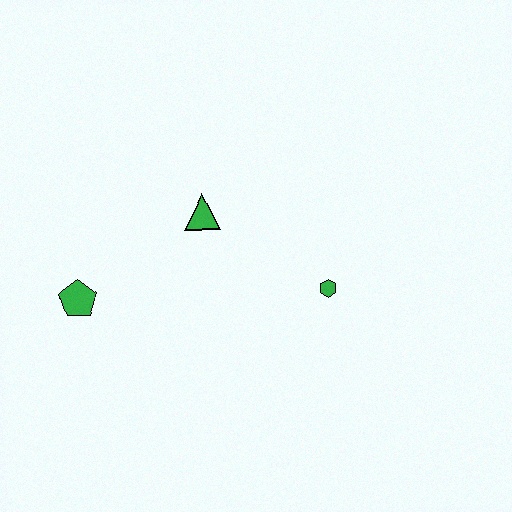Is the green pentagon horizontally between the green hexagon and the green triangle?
No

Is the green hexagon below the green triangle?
Yes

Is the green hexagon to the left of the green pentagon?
No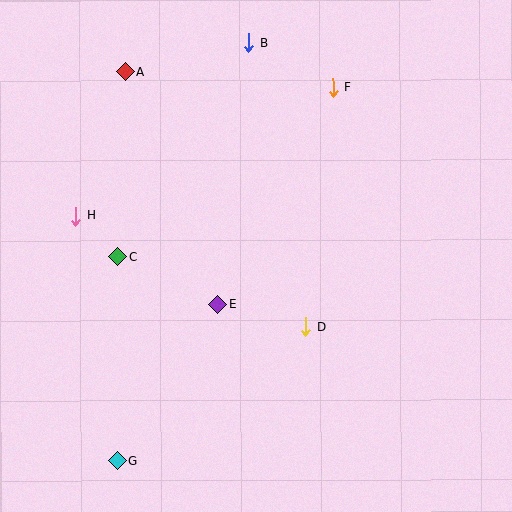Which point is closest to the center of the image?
Point E at (218, 304) is closest to the center.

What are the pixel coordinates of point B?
Point B is at (249, 43).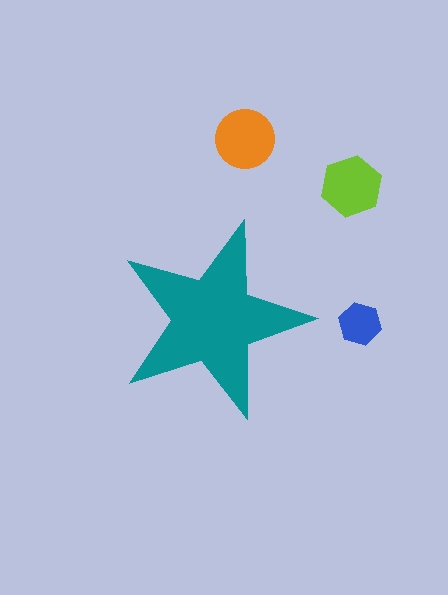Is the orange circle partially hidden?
No, the orange circle is fully visible.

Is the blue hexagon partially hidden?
No, the blue hexagon is fully visible.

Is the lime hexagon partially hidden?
No, the lime hexagon is fully visible.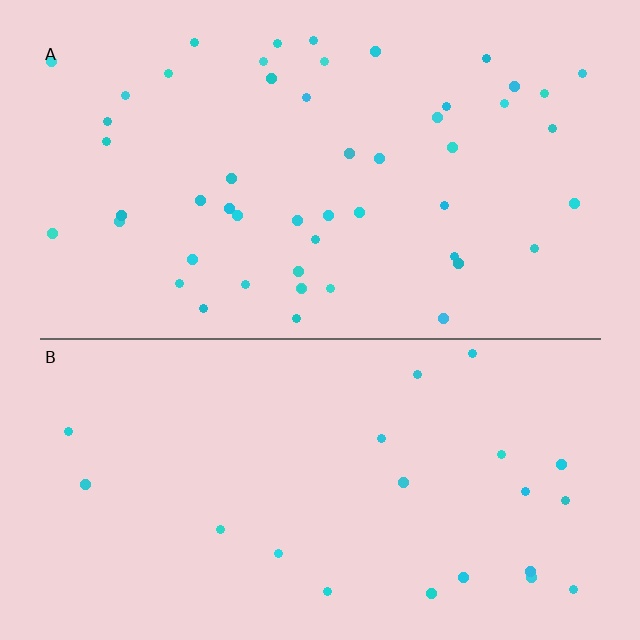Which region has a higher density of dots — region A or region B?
A (the top).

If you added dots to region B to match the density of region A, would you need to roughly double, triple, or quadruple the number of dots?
Approximately double.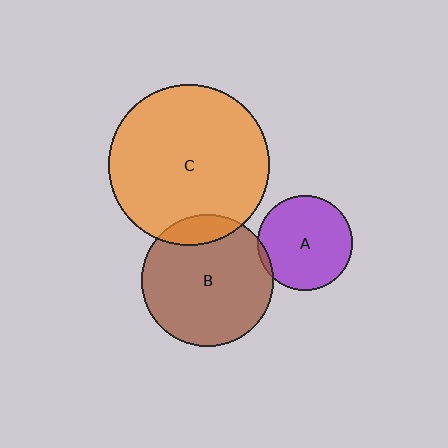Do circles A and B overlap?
Yes.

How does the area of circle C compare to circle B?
Approximately 1.5 times.